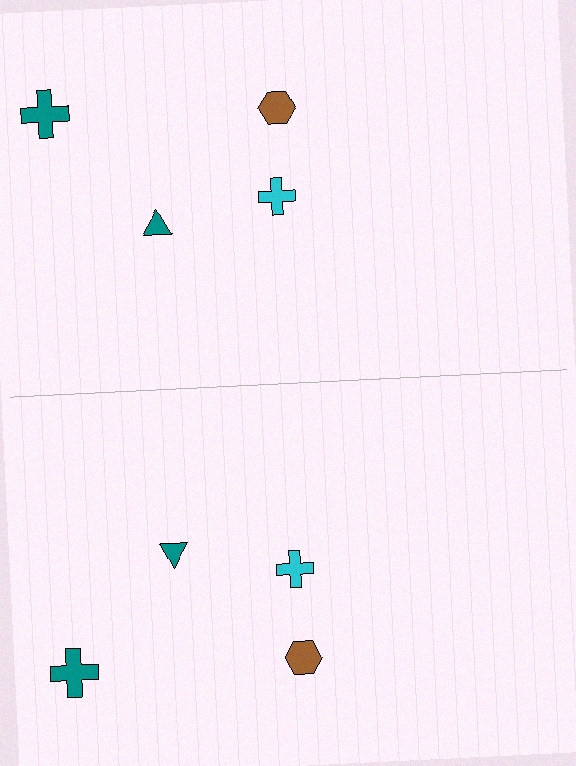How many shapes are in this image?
There are 8 shapes in this image.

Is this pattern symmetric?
Yes, this pattern has bilateral (reflection) symmetry.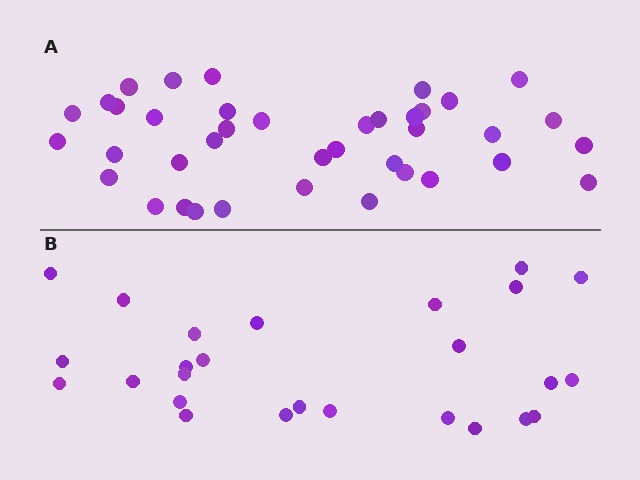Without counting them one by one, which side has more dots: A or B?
Region A (the top region) has more dots.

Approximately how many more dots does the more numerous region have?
Region A has approximately 15 more dots than region B.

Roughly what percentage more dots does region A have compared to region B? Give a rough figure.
About 50% more.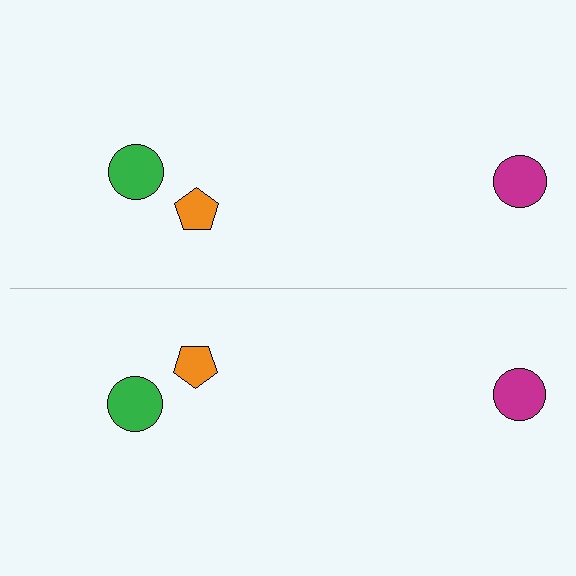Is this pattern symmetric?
Yes, this pattern has bilateral (reflection) symmetry.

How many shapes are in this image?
There are 6 shapes in this image.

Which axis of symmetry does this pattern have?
The pattern has a horizontal axis of symmetry running through the center of the image.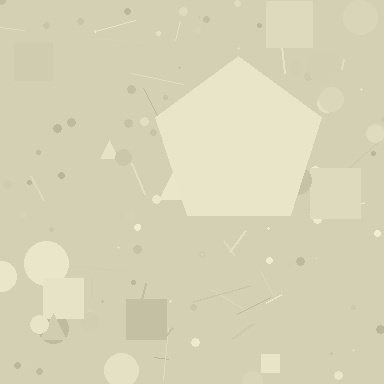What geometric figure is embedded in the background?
A pentagon is embedded in the background.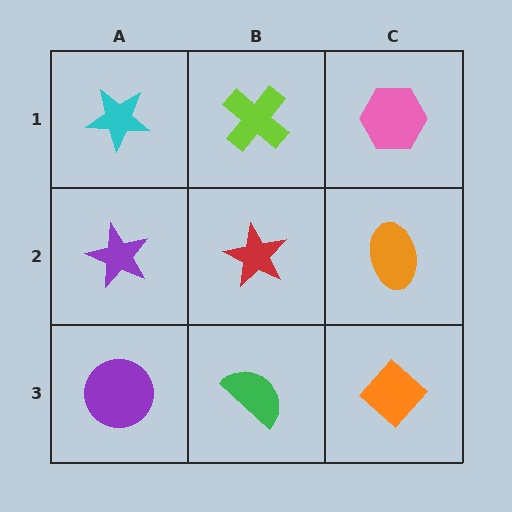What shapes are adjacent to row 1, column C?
An orange ellipse (row 2, column C), a lime cross (row 1, column B).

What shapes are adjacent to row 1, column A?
A purple star (row 2, column A), a lime cross (row 1, column B).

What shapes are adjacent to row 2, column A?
A cyan star (row 1, column A), a purple circle (row 3, column A), a red star (row 2, column B).